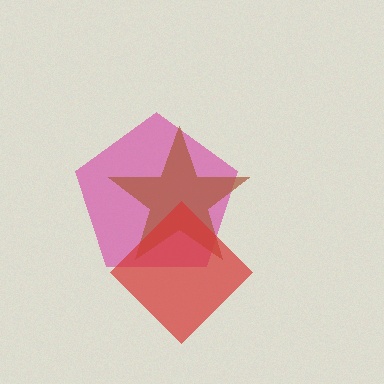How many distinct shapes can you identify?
There are 3 distinct shapes: a magenta pentagon, a brown star, a red diamond.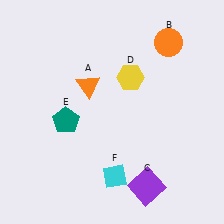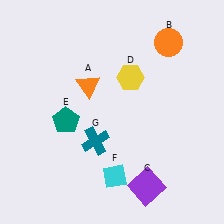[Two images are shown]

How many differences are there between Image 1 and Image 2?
There is 1 difference between the two images.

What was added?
A teal cross (G) was added in Image 2.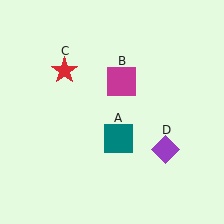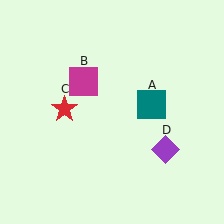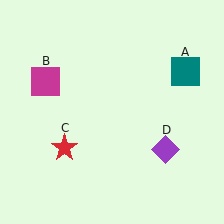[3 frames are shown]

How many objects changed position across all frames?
3 objects changed position: teal square (object A), magenta square (object B), red star (object C).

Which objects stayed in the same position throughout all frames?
Purple diamond (object D) remained stationary.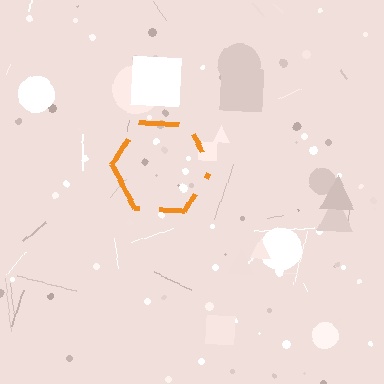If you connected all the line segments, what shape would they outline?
They would outline a hexagon.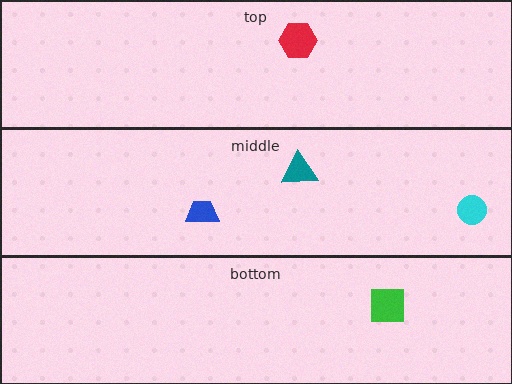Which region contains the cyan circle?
The middle region.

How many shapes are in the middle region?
3.